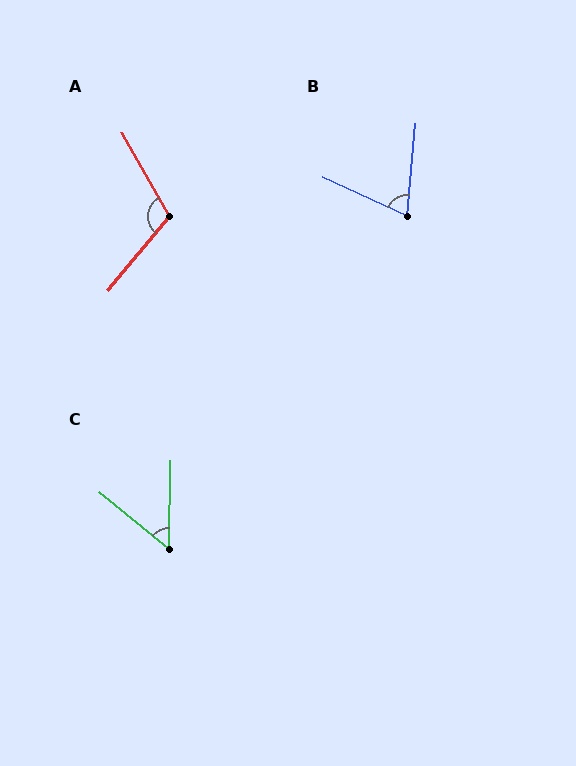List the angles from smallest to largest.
C (51°), B (71°), A (111°).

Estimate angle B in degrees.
Approximately 71 degrees.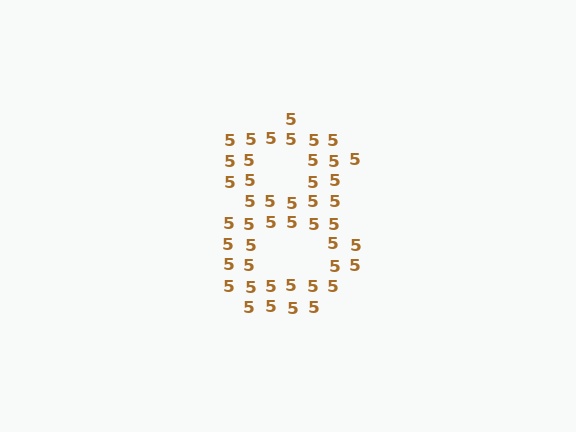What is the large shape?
The large shape is the digit 8.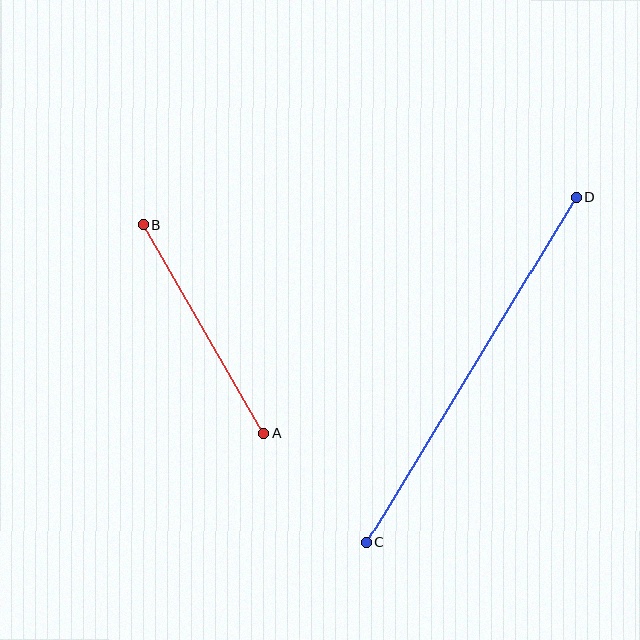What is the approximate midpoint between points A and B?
The midpoint is at approximately (203, 329) pixels.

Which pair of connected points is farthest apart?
Points C and D are farthest apart.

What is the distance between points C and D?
The distance is approximately 404 pixels.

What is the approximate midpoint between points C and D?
The midpoint is at approximately (472, 369) pixels.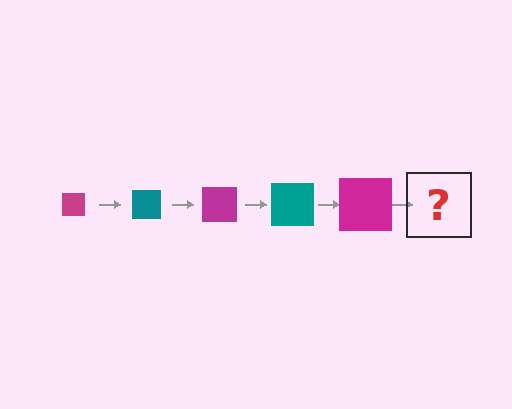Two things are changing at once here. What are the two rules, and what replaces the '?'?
The two rules are that the square grows larger each step and the color cycles through magenta and teal. The '?' should be a teal square, larger than the previous one.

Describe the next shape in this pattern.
It should be a teal square, larger than the previous one.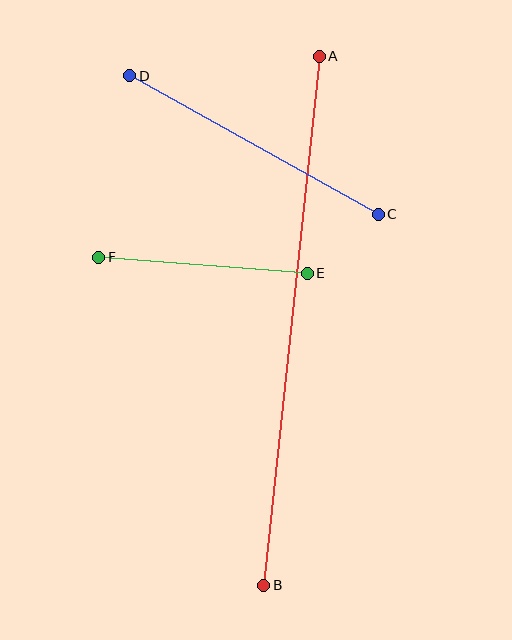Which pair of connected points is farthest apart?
Points A and B are farthest apart.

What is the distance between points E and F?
The distance is approximately 209 pixels.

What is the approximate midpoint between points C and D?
The midpoint is at approximately (254, 145) pixels.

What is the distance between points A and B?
The distance is approximately 532 pixels.